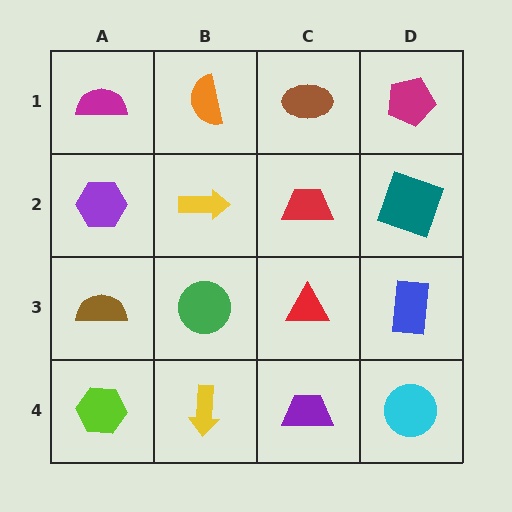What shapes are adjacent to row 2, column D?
A magenta pentagon (row 1, column D), a blue rectangle (row 3, column D), a red trapezoid (row 2, column C).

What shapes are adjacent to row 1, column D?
A teal square (row 2, column D), a brown ellipse (row 1, column C).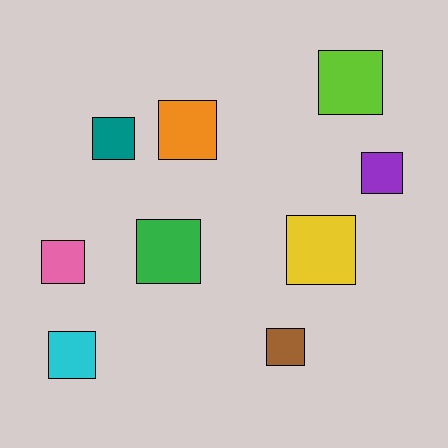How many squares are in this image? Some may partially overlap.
There are 9 squares.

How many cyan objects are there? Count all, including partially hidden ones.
There is 1 cyan object.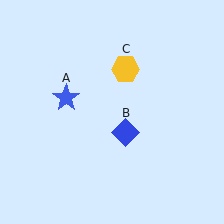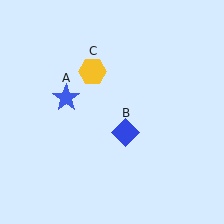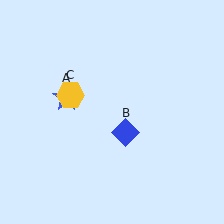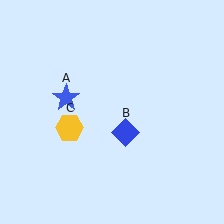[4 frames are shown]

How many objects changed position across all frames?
1 object changed position: yellow hexagon (object C).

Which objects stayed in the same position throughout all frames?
Blue star (object A) and blue diamond (object B) remained stationary.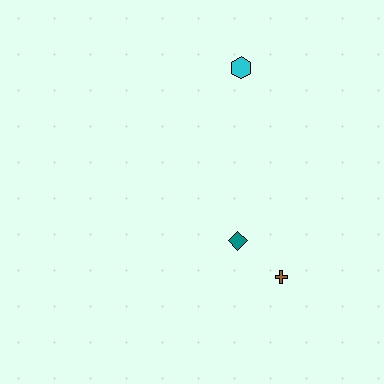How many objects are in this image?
There are 3 objects.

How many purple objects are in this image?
There are no purple objects.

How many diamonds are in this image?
There is 1 diamond.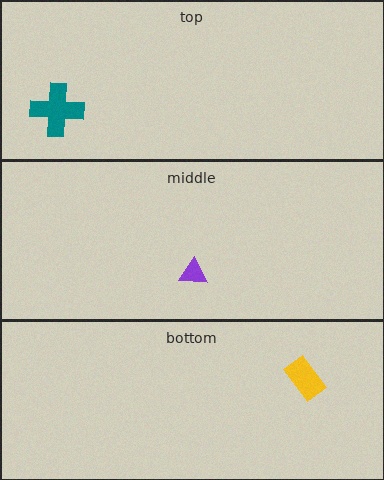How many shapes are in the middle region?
1.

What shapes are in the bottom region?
The yellow rectangle.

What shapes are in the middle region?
The purple triangle.